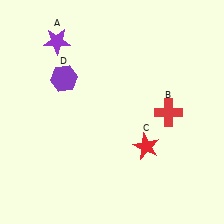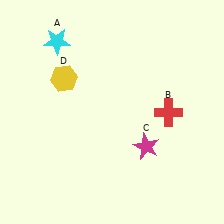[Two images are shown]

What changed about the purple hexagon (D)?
In Image 1, D is purple. In Image 2, it changed to yellow.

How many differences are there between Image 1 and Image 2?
There are 3 differences between the two images.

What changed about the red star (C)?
In Image 1, C is red. In Image 2, it changed to magenta.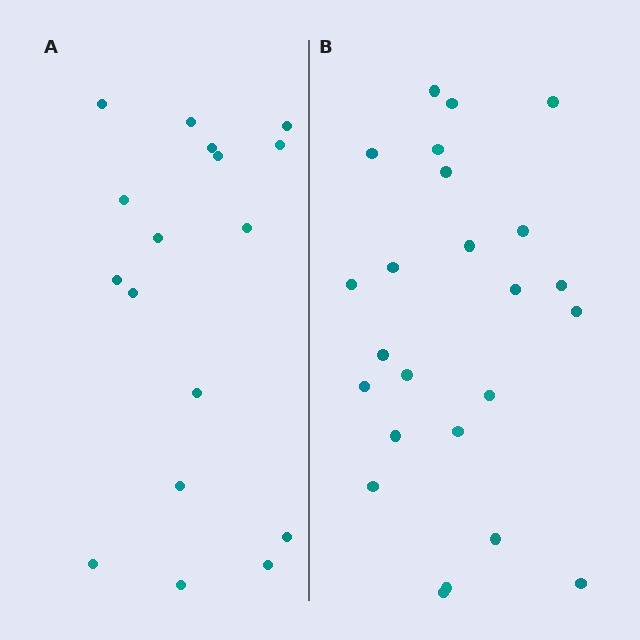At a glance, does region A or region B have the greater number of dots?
Region B (the right region) has more dots.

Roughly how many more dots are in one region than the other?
Region B has roughly 8 or so more dots than region A.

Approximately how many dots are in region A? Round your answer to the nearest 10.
About 20 dots. (The exact count is 17, which rounds to 20.)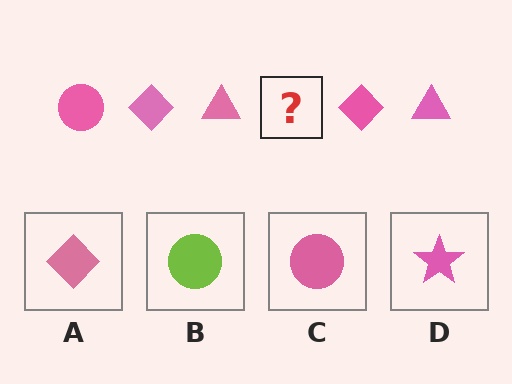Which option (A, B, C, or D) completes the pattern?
C.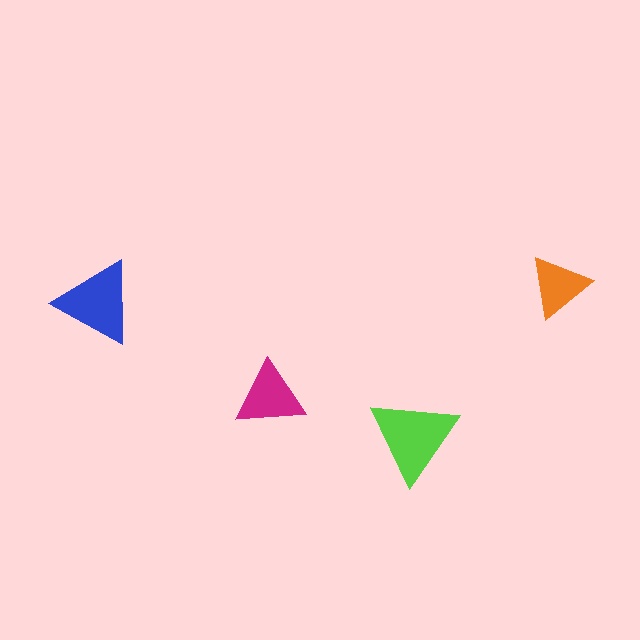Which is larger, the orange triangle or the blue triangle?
The blue one.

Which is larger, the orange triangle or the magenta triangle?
The magenta one.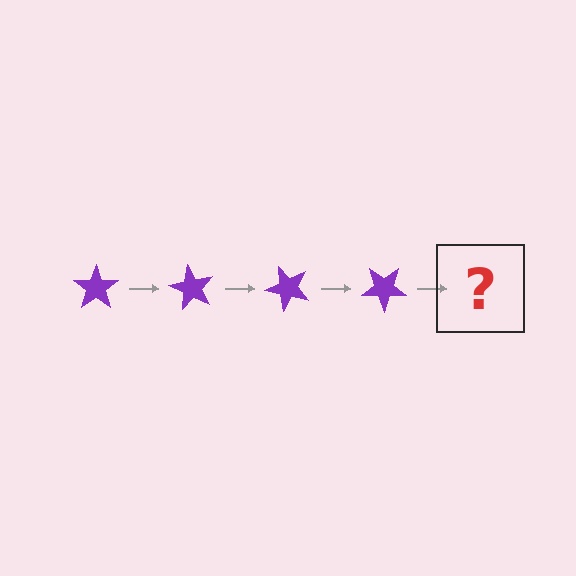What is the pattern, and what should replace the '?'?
The pattern is that the star rotates 60 degrees each step. The '?' should be a purple star rotated 240 degrees.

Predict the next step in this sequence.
The next step is a purple star rotated 240 degrees.